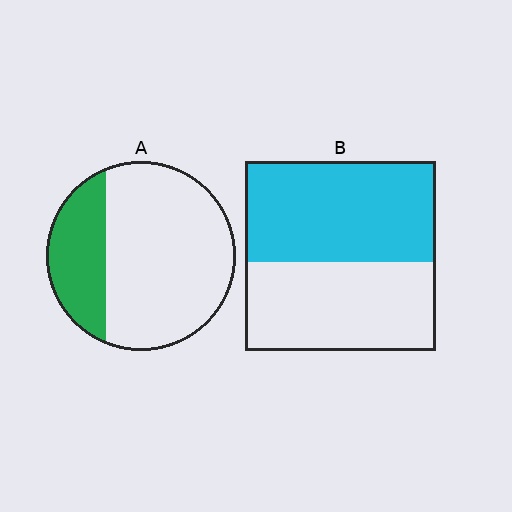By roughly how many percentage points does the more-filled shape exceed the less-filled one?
By roughly 25 percentage points (B over A).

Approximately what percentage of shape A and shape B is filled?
A is approximately 25% and B is approximately 55%.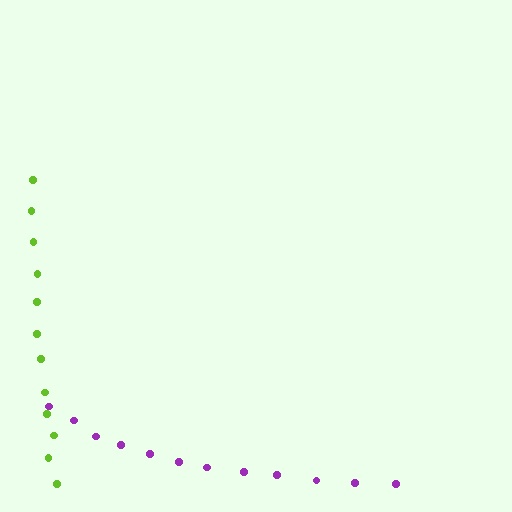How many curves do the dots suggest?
There are 2 distinct paths.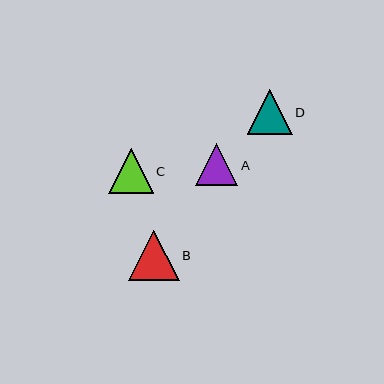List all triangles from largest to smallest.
From largest to smallest: B, D, C, A.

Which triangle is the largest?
Triangle B is the largest with a size of approximately 50 pixels.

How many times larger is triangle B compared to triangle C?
Triangle B is approximately 1.1 times the size of triangle C.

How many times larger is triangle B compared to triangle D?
Triangle B is approximately 1.1 times the size of triangle D.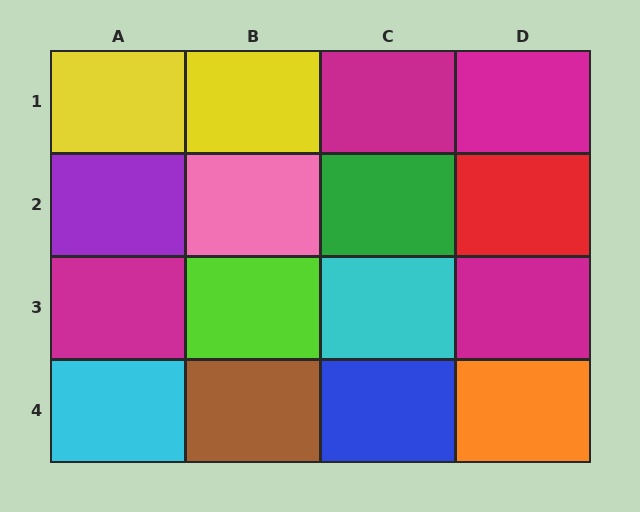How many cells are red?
1 cell is red.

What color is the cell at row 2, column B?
Pink.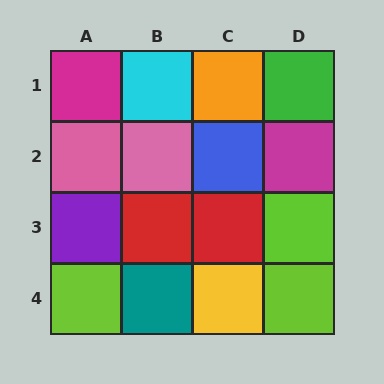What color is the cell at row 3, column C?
Red.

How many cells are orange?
1 cell is orange.